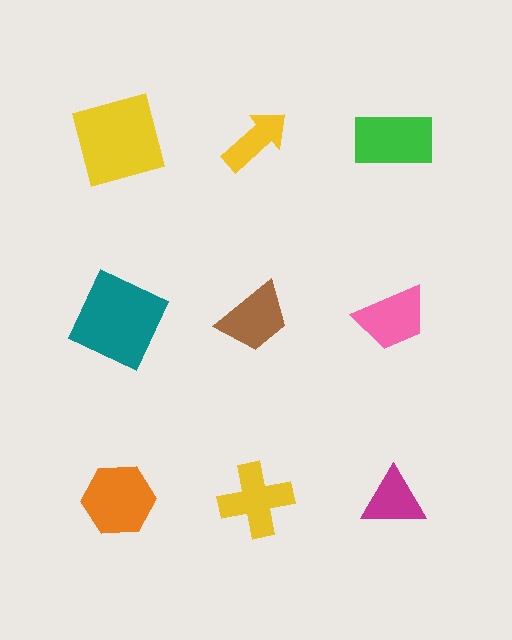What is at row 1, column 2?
A yellow arrow.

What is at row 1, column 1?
A yellow square.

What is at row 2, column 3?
A pink trapezoid.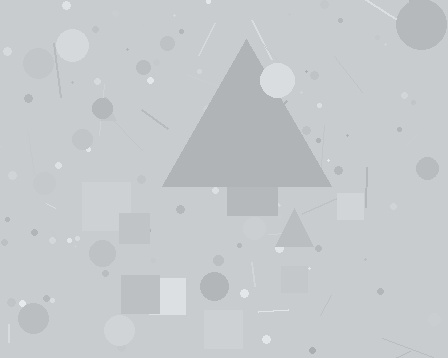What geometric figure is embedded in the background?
A triangle is embedded in the background.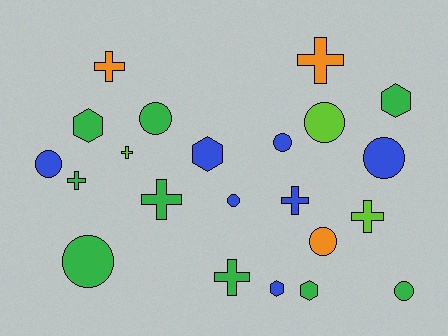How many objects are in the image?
There are 22 objects.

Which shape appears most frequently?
Circle, with 9 objects.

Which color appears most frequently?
Green, with 9 objects.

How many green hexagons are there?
There are 3 green hexagons.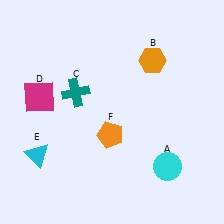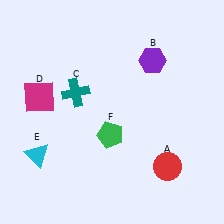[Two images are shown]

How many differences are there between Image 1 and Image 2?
There are 3 differences between the two images.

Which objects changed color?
A changed from cyan to red. B changed from orange to purple. F changed from orange to green.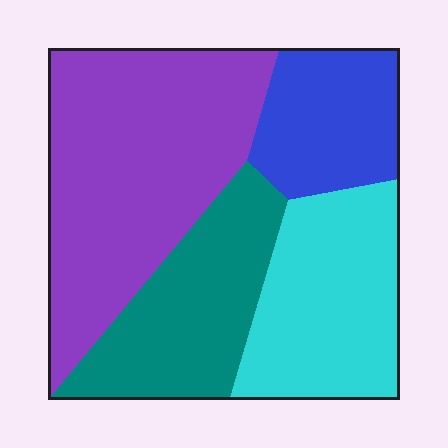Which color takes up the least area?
Blue, at roughly 15%.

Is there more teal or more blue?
Teal.